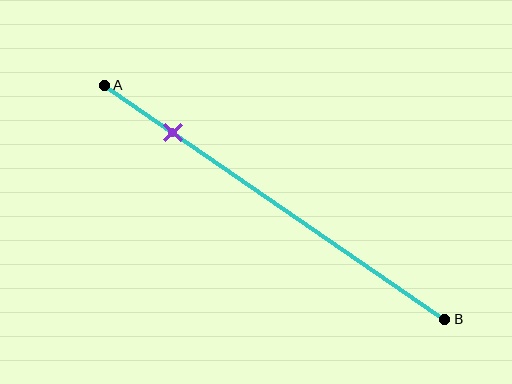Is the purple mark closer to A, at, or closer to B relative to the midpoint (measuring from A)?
The purple mark is closer to point A than the midpoint of segment AB.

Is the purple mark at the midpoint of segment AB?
No, the mark is at about 20% from A, not at the 50% midpoint.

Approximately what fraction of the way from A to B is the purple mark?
The purple mark is approximately 20% of the way from A to B.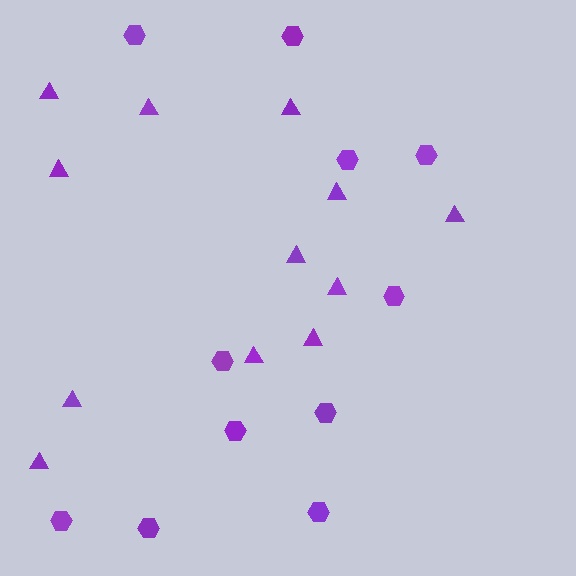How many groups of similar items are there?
There are 2 groups: one group of triangles (12) and one group of hexagons (11).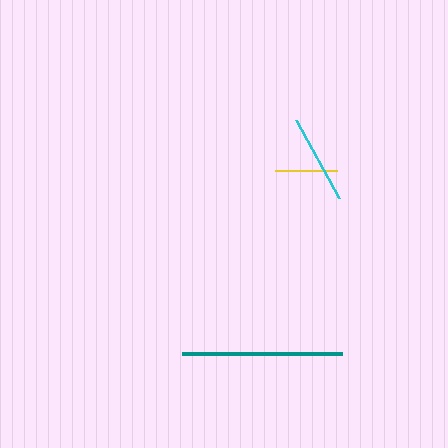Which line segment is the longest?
The teal line is the longest at approximately 160 pixels.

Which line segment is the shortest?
The yellow line is the shortest at approximately 61 pixels.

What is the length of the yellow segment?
The yellow segment is approximately 61 pixels long.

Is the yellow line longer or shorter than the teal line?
The teal line is longer than the yellow line.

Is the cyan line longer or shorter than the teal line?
The teal line is longer than the cyan line.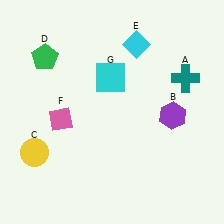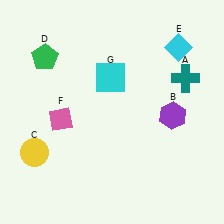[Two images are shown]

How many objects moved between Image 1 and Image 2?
1 object moved between the two images.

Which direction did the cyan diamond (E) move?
The cyan diamond (E) moved right.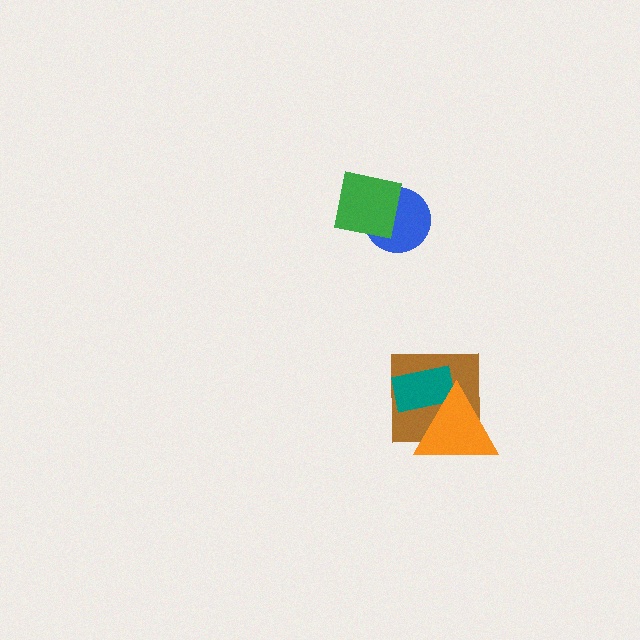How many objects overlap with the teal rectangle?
2 objects overlap with the teal rectangle.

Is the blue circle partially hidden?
Yes, it is partially covered by another shape.